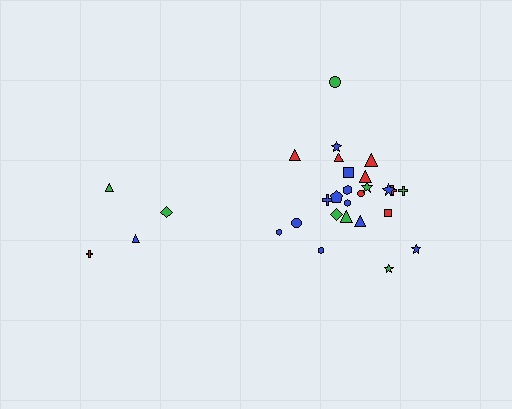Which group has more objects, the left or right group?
The right group.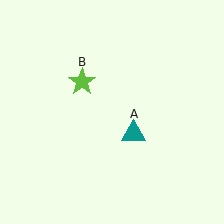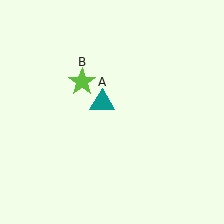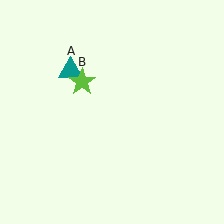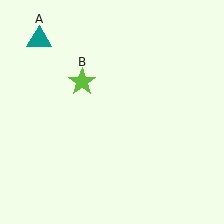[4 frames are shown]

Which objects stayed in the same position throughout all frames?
Lime star (object B) remained stationary.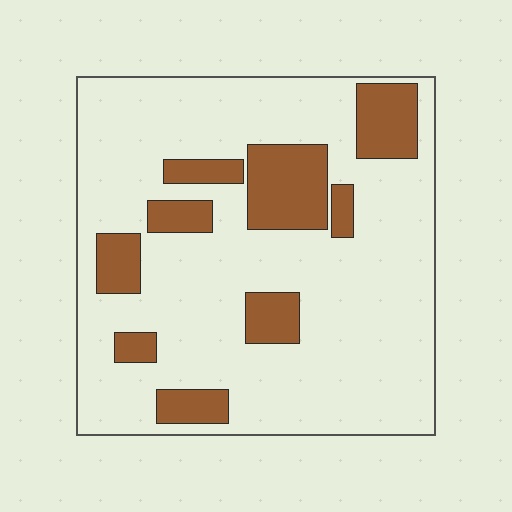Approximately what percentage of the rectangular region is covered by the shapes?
Approximately 20%.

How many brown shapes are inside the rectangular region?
9.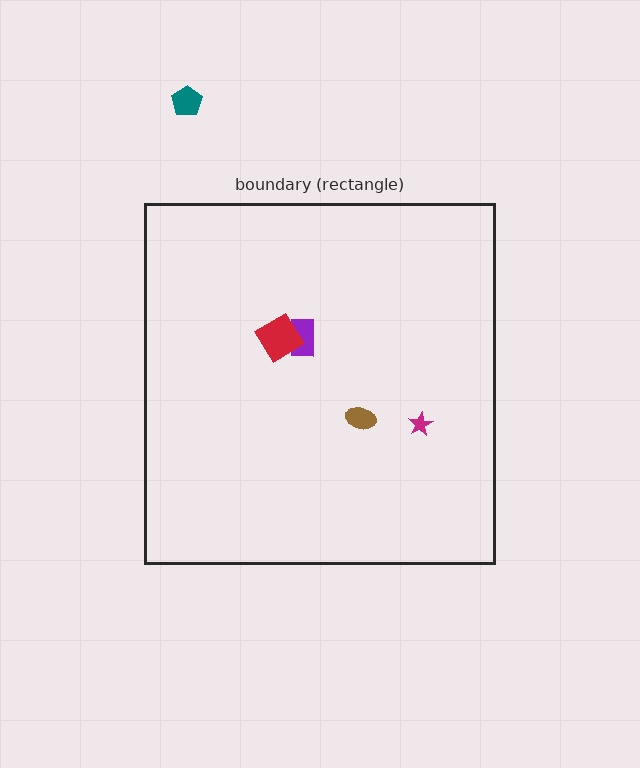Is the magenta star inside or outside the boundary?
Inside.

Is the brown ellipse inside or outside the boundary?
Inside.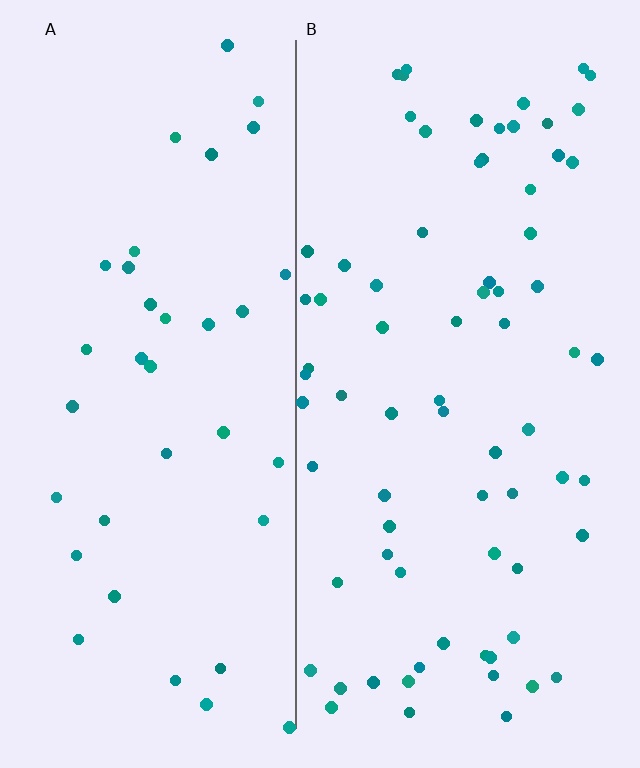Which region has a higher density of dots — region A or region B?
B (the right).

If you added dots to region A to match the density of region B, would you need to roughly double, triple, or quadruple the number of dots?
Approximately double.